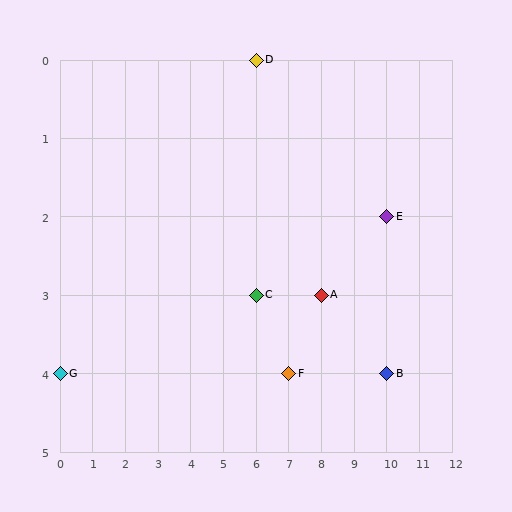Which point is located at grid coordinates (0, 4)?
Point G is at (0, 4).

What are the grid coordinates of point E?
Point E is at grid coordinates (10, 2).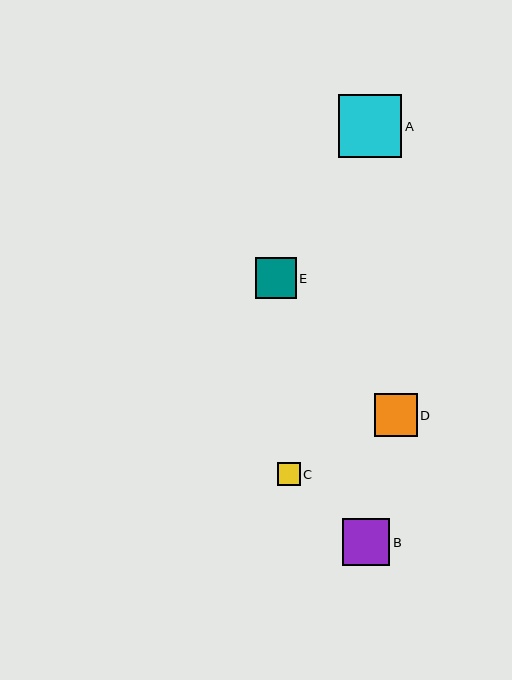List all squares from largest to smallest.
From largest to smallest: A, B, D, E, C.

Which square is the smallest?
Square C is the smallest with a size of approximately 23 pixels.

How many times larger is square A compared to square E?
Square A is approximately 1.5 times the size of square E.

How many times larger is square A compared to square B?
Square A is approximately 1.3 times the size of square B.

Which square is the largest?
Square A is the largest with a size of approximately 63 pixels.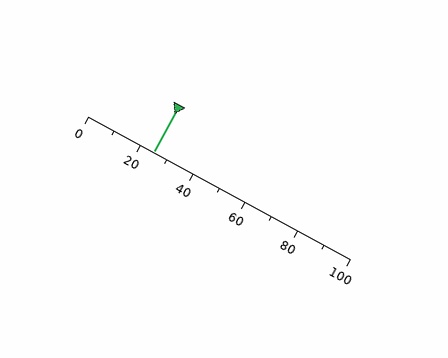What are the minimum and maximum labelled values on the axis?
The axis runs from 0 to 100.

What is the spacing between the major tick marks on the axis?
The major ticks are spaced 20 apart.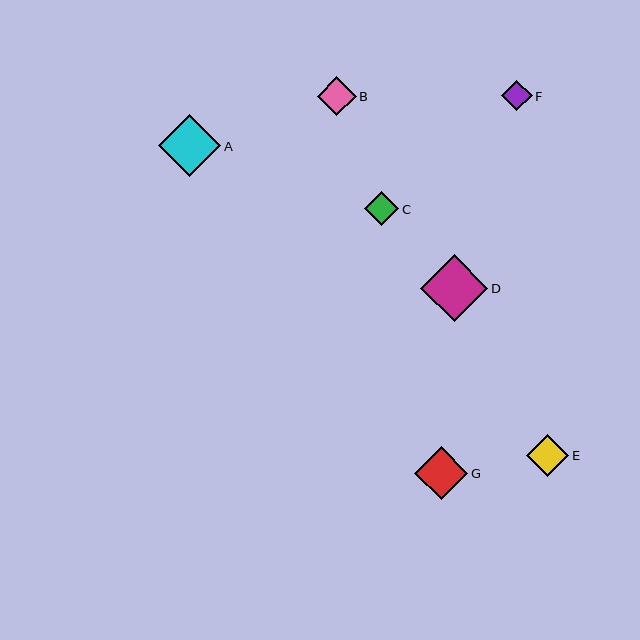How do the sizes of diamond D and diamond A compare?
Diamond D and diamond A are approximately the same size.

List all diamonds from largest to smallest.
From largest to smallest: D, A, G, E, B, C, F.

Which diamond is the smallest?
Diamond F is the smallest with a size of approximately 31 pixels.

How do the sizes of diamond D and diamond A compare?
Diamond D and diamond A are approximately the same size.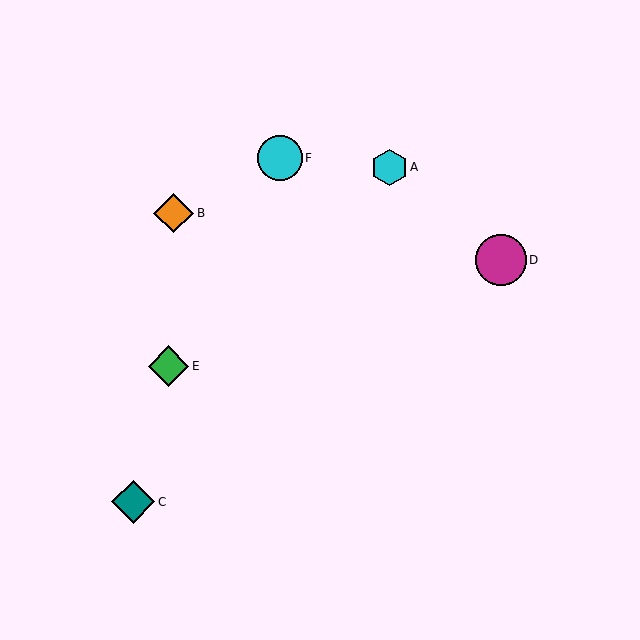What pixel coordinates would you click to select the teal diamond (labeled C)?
Click at (133, 502) to select the teal diamond C.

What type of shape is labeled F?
Shape F is a cyan circle.